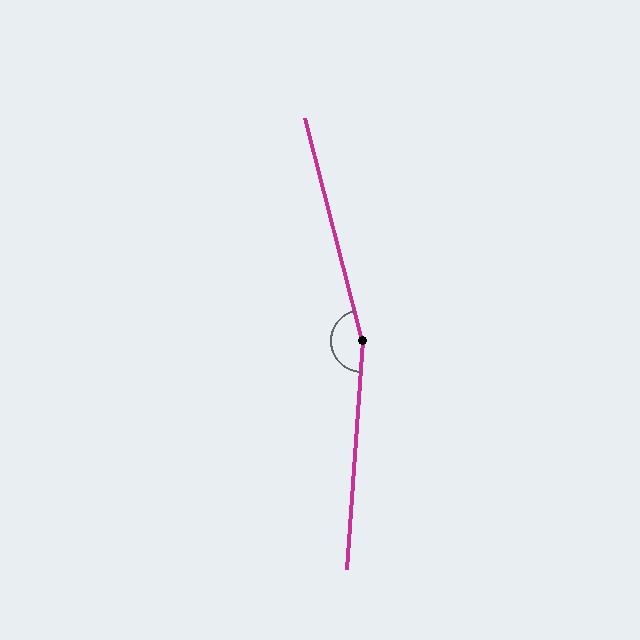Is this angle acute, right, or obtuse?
It is obtuse.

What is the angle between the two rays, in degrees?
Approximately 162 degrees.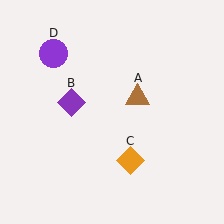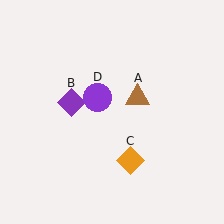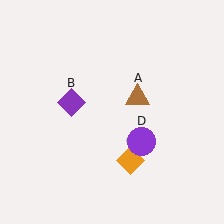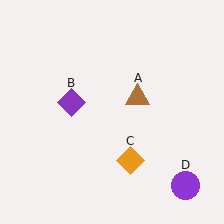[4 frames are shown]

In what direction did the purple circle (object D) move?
The purple circle (object D) moved down and to the right.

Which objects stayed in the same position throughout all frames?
Brown triangle (object A) and purple diamond (object B) and orange diamond (object C) remained stationary.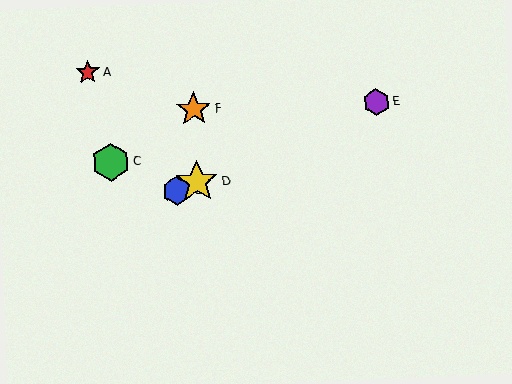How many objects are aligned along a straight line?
3 objects (B, D, E) are aligned along a straight line.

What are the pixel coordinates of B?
Object B is at (177, 191).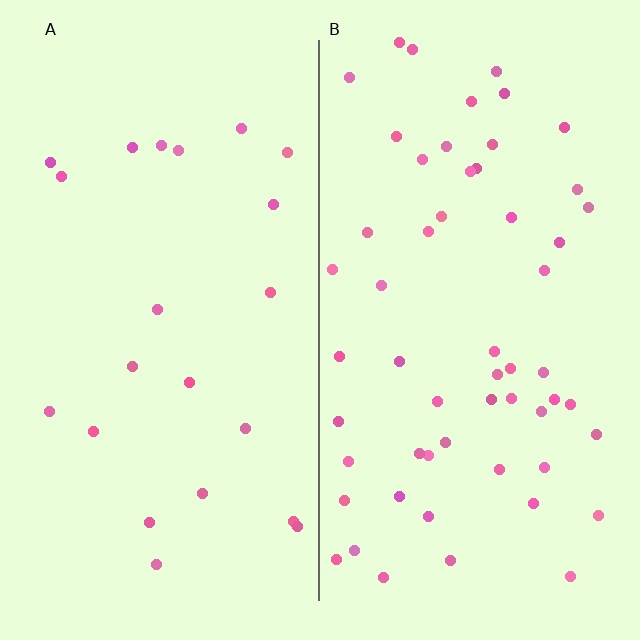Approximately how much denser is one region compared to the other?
Approximately 2.6× — region B over region A.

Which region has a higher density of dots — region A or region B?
B (the right).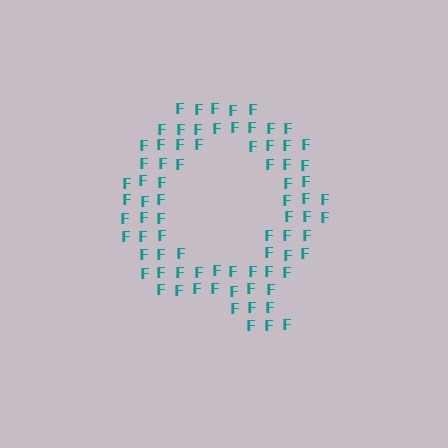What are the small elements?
The small elements are letter F's.